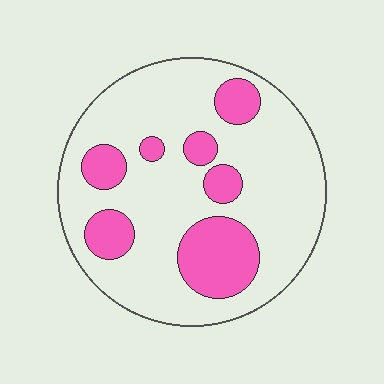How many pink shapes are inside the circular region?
7.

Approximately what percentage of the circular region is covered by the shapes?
Approximately 25%.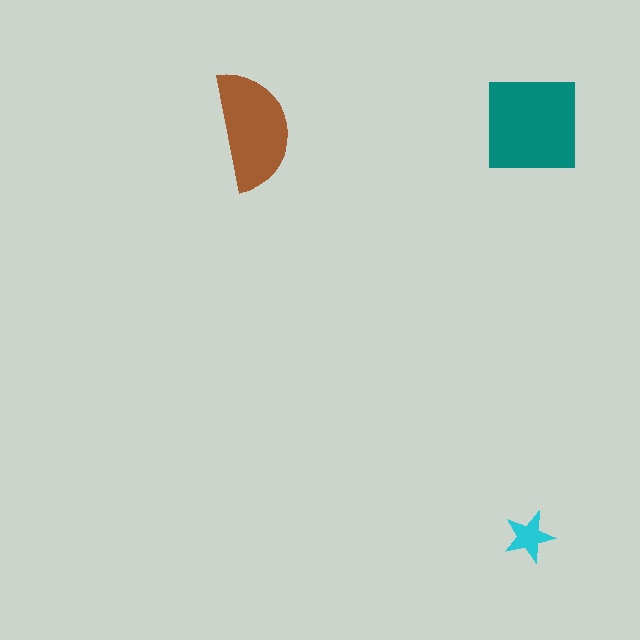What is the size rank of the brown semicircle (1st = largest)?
2nd.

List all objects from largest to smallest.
The teal square, the brown semicircle, the cyan star.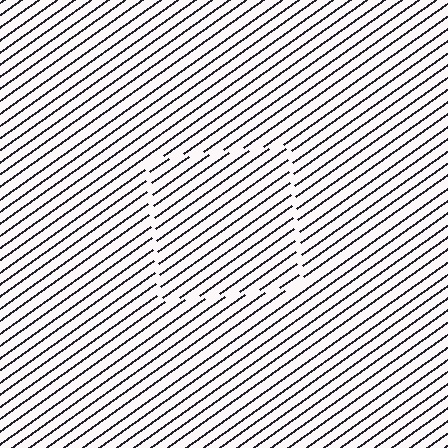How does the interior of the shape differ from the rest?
The interior of the shape contains the same grating, shifted by half a period — the contour is defined by the phase discontinuity where line-ends from the inner and outer gratings abut.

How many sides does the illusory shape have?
4 sides — the line-ends trace a square.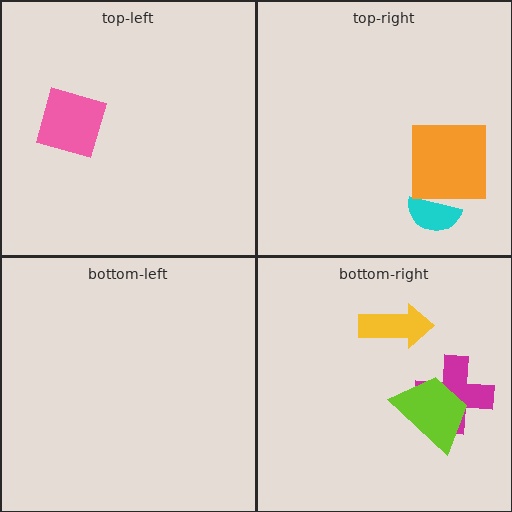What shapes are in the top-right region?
The cyan semicircle, the orange square.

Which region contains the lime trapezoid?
The bottom-right region.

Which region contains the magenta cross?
The bottom-right region.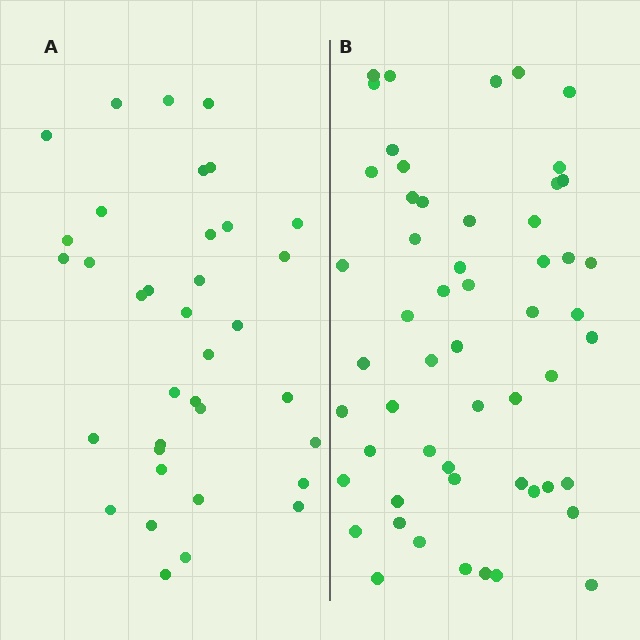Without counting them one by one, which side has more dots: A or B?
Region B (the right region) has more dots.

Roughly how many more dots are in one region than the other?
Region B has approximately 20 more dots than region A.